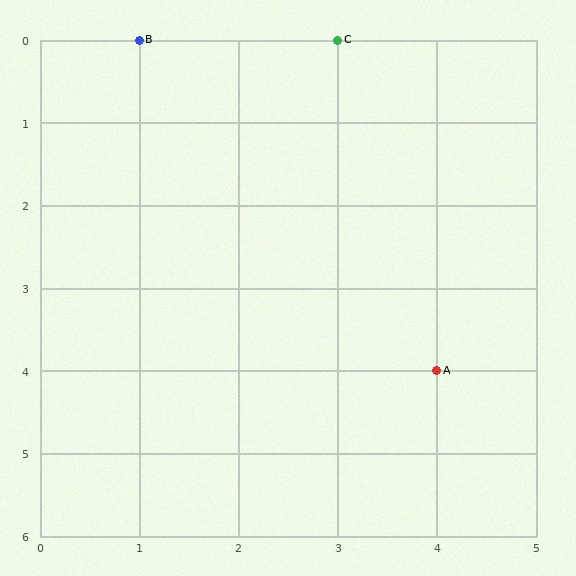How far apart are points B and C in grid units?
Points B and C are 2 columns apart.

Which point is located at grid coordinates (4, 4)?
Point A is at (4, 4).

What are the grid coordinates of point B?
Point B is at grid coordinates (1, 0).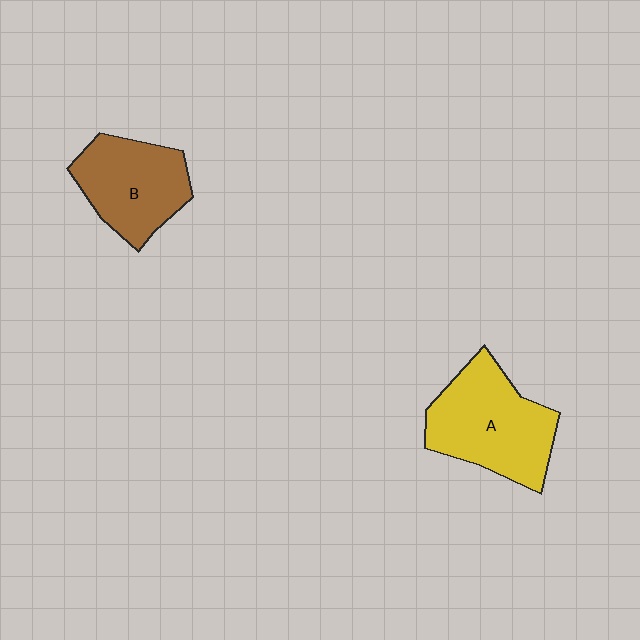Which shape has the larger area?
Shape A (yellow).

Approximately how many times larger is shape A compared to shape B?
Approximately 1.2 times.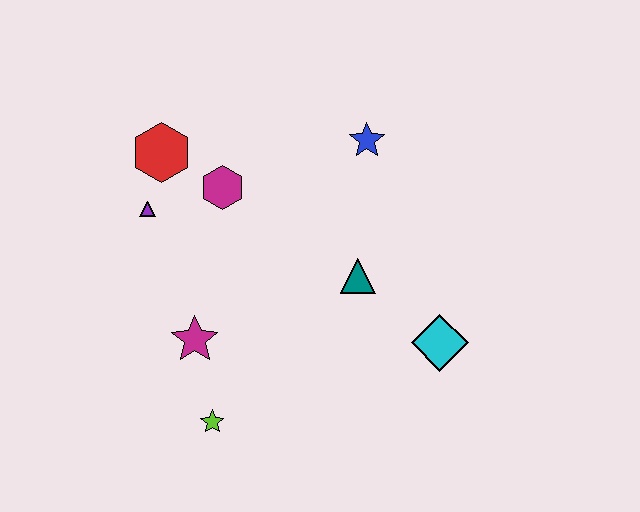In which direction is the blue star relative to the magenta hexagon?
The blue star is to the right of the magenta hexagon.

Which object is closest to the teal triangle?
The cyan diamond is closest to the teal triangle.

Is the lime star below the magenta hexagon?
Yes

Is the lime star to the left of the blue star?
Yes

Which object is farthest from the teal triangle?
The red hexagon is farthest from the teal triangle.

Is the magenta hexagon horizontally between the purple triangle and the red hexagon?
No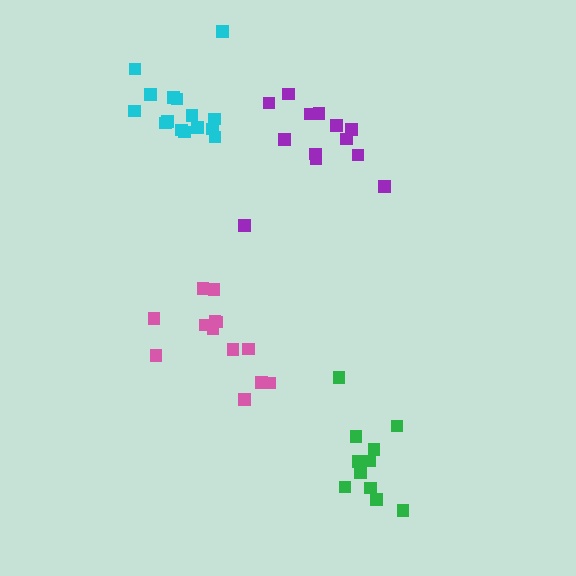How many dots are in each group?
Group 1: 15 dots, Group 2: 11 dots, Group 3: 13 dots, Group 4: 13 dots (52 total).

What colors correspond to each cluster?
The clusters are colored: cyan, green, pink, purple.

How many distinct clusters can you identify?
There are 4 distinct clusters.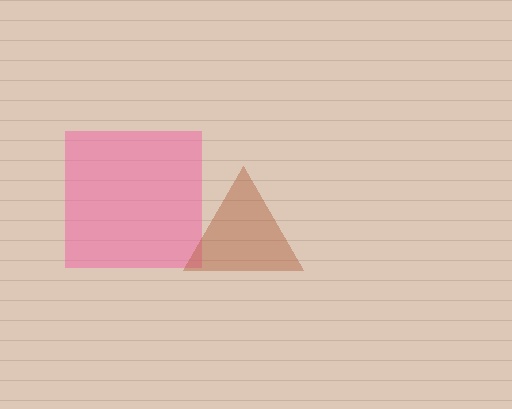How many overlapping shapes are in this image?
There are 2 overlapping shapes in the image.